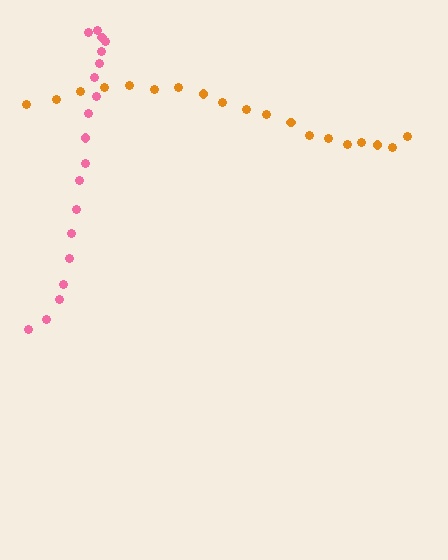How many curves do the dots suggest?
There are 2 distinct paths.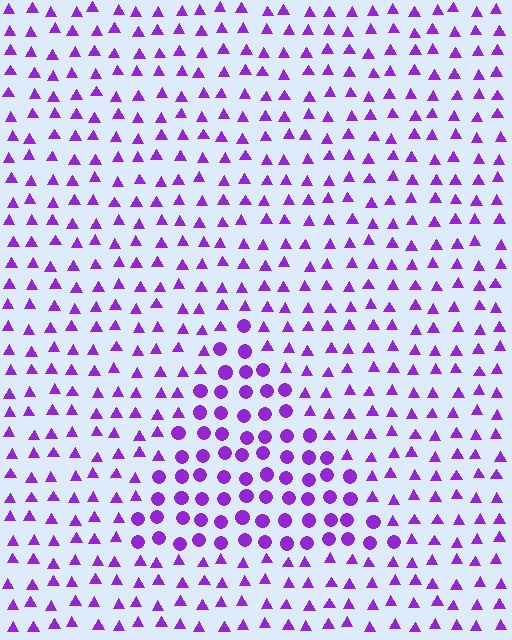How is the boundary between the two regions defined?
The boundary is defined by a change in element shape: circles inside vs. triangles outside. All elements share the same color and spacing.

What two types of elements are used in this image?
The image uses circles inside the triangle region and triangles outside it.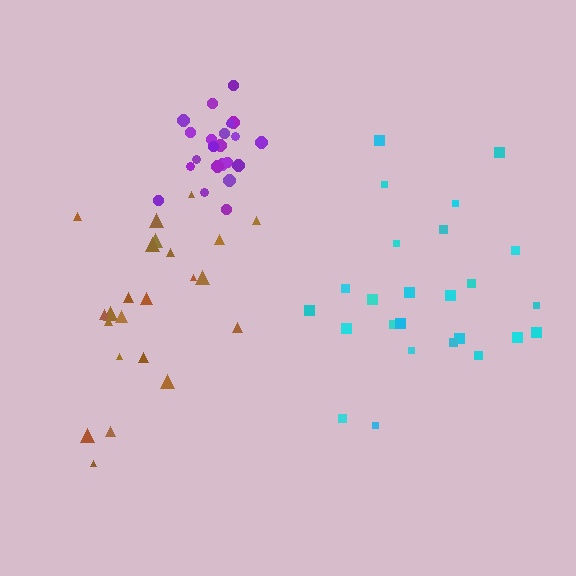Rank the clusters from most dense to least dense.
purple, cyan, brown.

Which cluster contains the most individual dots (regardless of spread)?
Cyan (25).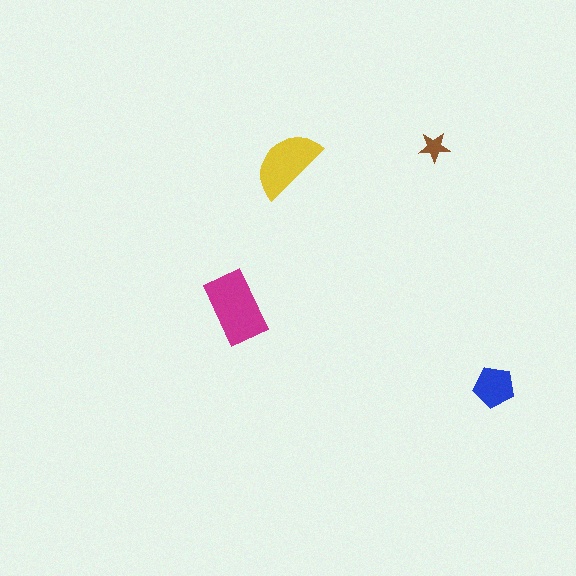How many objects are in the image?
There are 4 objects in the image.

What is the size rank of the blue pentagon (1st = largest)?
3rd.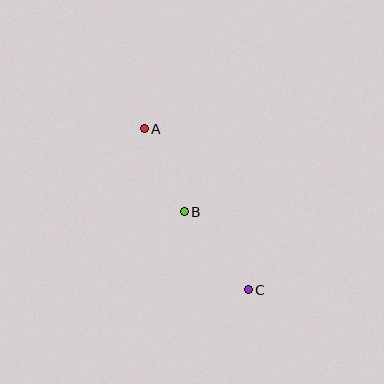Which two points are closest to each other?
Points A and B are closest to each other.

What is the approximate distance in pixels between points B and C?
The distance between B and C is approximately 101 pixels.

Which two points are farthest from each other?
Points A and C are farthest from each other.